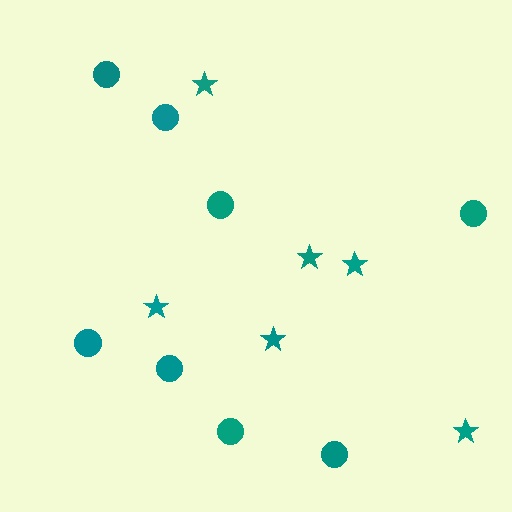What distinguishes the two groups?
There are 2 groups: one group of stars (6) and one group of circles (8).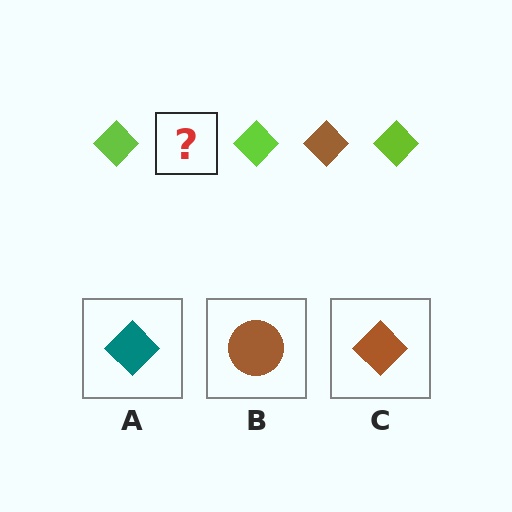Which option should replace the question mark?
Option C.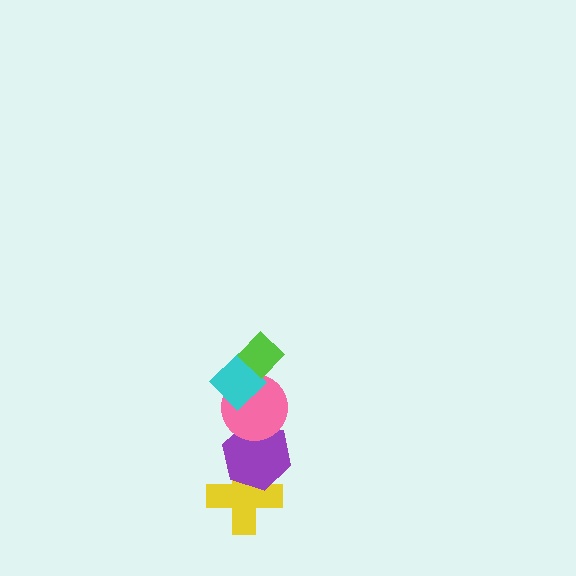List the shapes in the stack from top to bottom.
From top to bottom: the lime diamond, the cyan diamond, the pink circle, the purple hexagon, the yellow cross.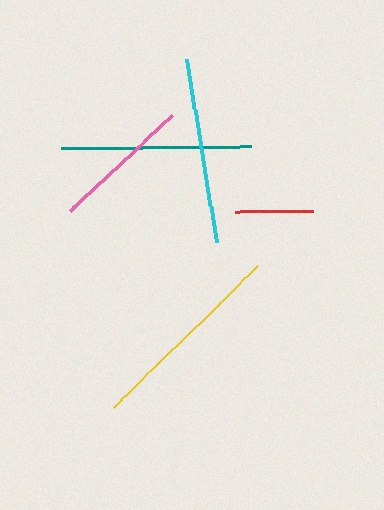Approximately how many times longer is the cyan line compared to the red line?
The cyan line is approximately 2.4 times the length of the red line.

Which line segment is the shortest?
The red line is the shortest at approximately 78 pixels.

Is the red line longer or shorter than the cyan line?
The cyan line is longer than the red line.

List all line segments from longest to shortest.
From longest to shortest: yellow, teal, cyan, pink, red.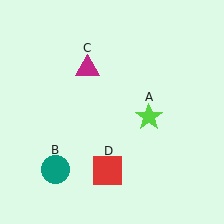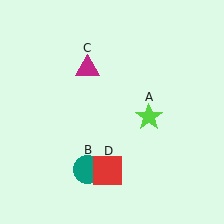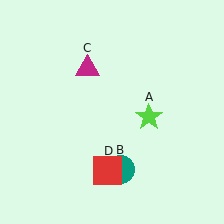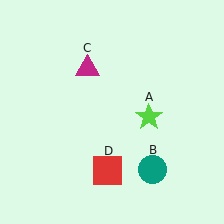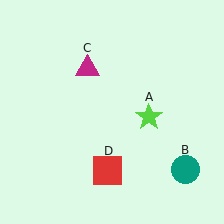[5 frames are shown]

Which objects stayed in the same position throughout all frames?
Lime star (object A) and magenta triangle (object C) and red square (object D) remained stationary.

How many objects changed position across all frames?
1 object changed position: teal circle (object B).